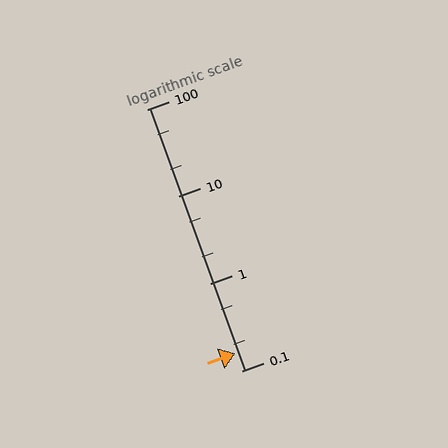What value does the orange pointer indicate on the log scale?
The pointer indicates approximately 0.16.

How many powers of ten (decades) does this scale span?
The scale spans 3 decades, from 0.1 to 100.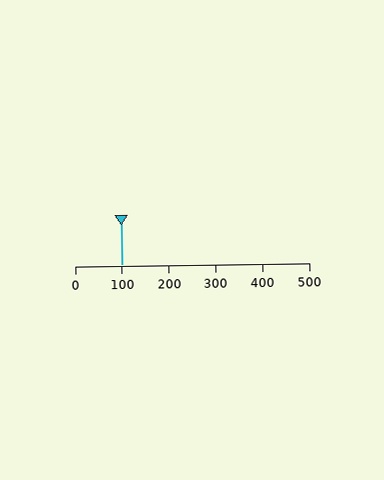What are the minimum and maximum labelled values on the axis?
The axis runs from 0 to 500.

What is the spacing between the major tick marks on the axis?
The major ticks are spaced 100 apart.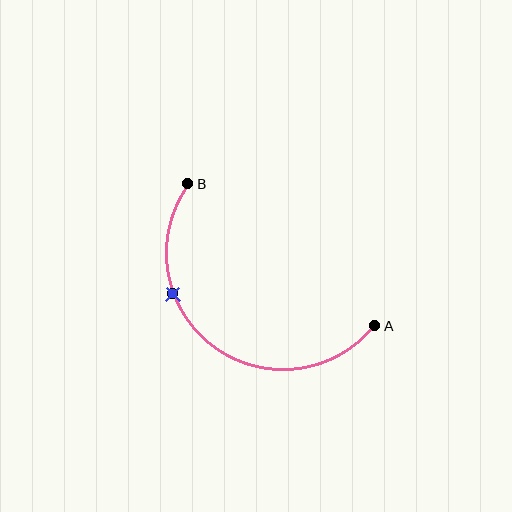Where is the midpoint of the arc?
The arc midpoint is the point on the curve farthest from the straight line joining A and B. It sits below and to the left of that line.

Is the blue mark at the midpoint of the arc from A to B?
No. The blue mark lies on the arc but is closer to endpoint B. The arc midpoint would be at the point on the curve equidistant along the arc from both A and B.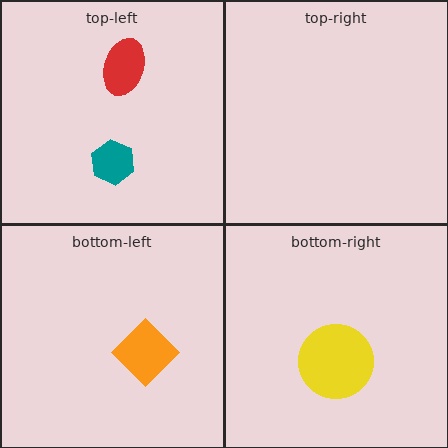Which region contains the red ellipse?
The top-left region.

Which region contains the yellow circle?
The bottom-right region.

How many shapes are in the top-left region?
2.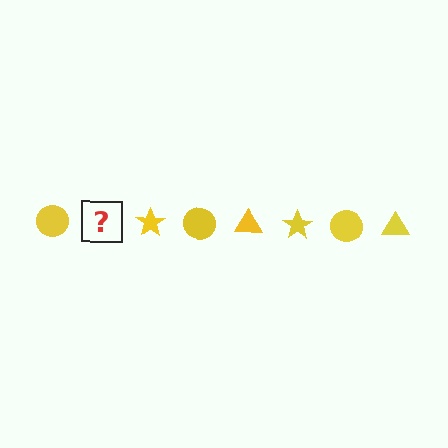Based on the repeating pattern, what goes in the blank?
The blank should be a yellow triangle.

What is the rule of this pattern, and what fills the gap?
The rule is that the pattern cycles through circle, triangle, star shapes in yellow. The gap should be filled with a yellow triangle.